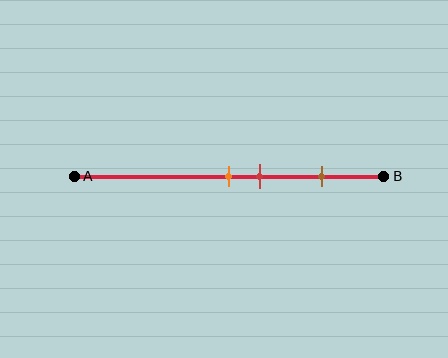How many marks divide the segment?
There are 3 marks dividing the segment.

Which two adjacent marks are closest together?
The orange and red marks are the closest adjacent pair.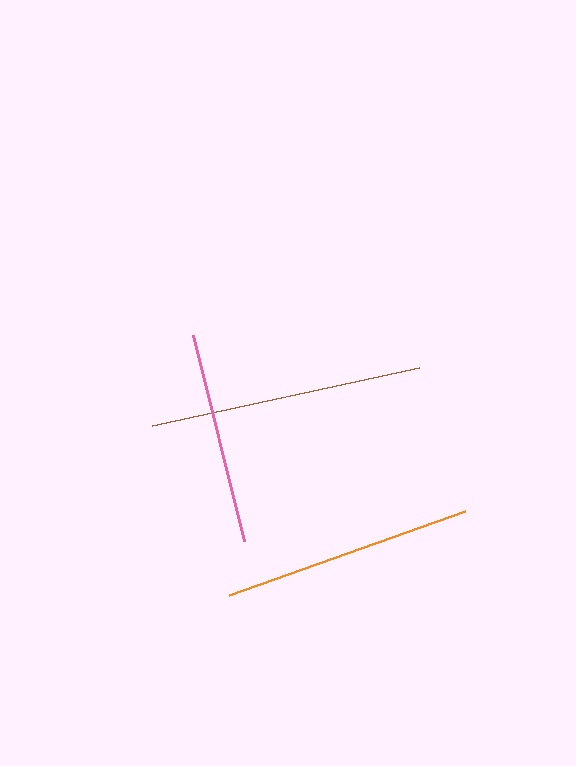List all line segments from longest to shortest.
From longest to shortest: brown, orange, pink.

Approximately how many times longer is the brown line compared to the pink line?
The brown line is approximately 1.3 times the length of the pink line.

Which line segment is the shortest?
The pink line is the shortest at approximately 212 pixels.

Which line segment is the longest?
The brown line is the longest at approximately 273 pixels.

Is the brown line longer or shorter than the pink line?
The brown line is longer than the pink line.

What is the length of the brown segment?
The brown segment is approximately 273 pixels long.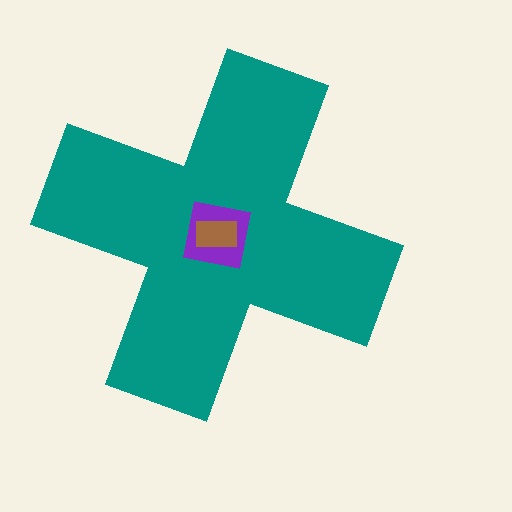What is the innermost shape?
The brown rectangle.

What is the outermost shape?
The teal cross.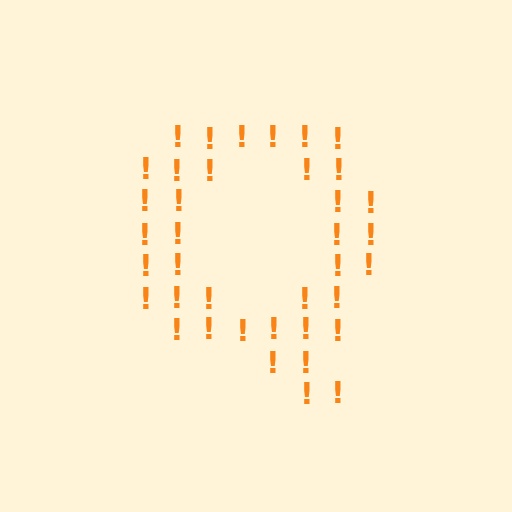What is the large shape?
The large shape is the letter Q.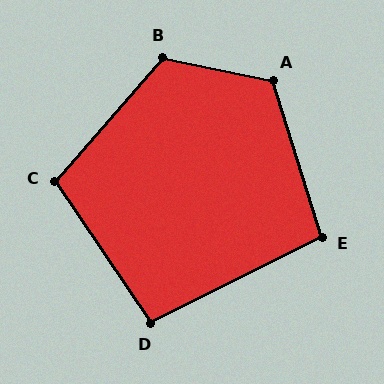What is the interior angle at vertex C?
Approximately 105 degrees (obtuse).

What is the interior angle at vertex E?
Approximately 99 degrees (obtuse).